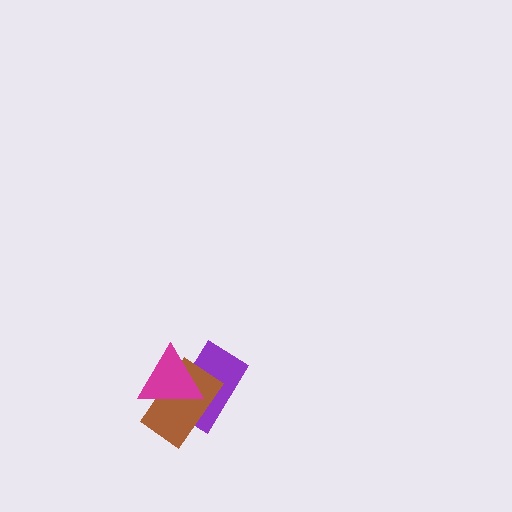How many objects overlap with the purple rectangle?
2 objects overlap with the purple rectangle.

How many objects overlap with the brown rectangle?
2 objects overlap with the brown rectangle.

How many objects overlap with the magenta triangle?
2 objects overlap with the magenta triangle.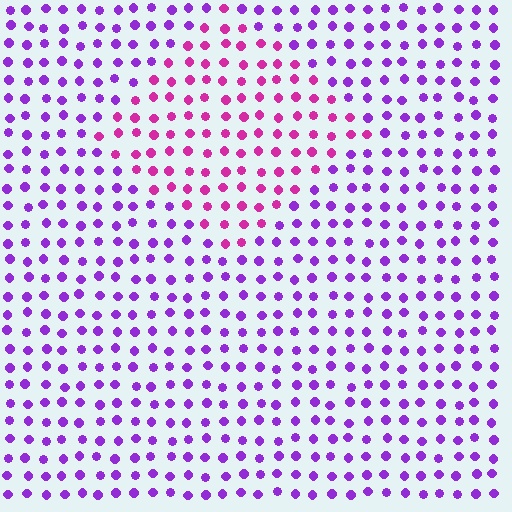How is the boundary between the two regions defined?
The boundary is defined purely by a slight shift in hue (about 40 degrees). Spacing, size, and orientation are identical on both sides.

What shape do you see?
I see a diamond.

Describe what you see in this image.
The image is filled with small purple elements in a uniform arrangement. A diamond-shaped region is visible where the elements are tinted to a slightly different hue, forming a subtle color boundary.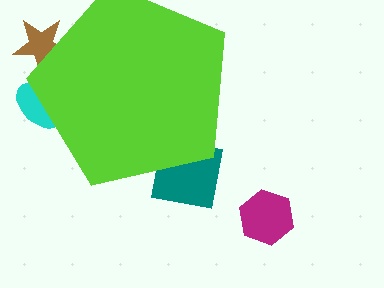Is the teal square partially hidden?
Yes, the teal square is partially hidden behind the lime pentagon.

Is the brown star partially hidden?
Yes, the brown star is partially hidden behind the lime pentagon.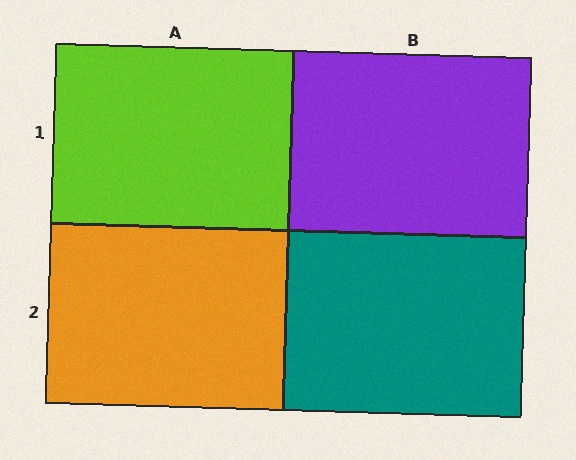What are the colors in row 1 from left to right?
Lime, purple.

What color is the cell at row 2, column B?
Teal.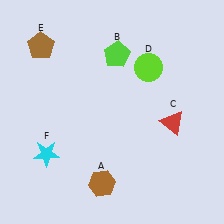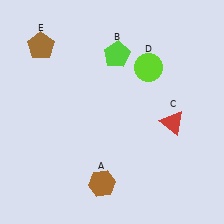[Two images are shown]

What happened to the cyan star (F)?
The cyan star (F) was removed in Image 2. It was in the bottom-left area of Image 1.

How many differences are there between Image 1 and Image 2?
There is 1 difference between the two images.